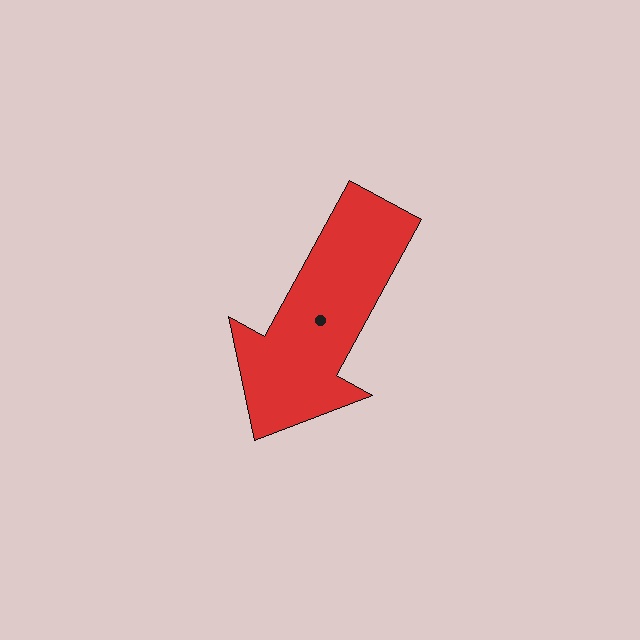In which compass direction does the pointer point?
Southwest.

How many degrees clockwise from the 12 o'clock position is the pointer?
Approximately 208 degrees.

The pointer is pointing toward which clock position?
Roughly 7 o'clock.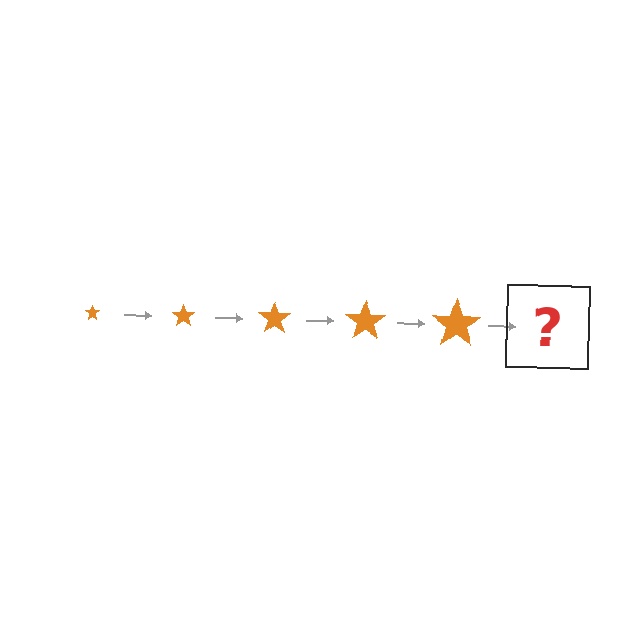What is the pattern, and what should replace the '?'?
The pattern is that the star gets progressively larger each step. The '?' should be an orange star, larger than the previous one.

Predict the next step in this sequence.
The next step is an orange star, larger than the previous one.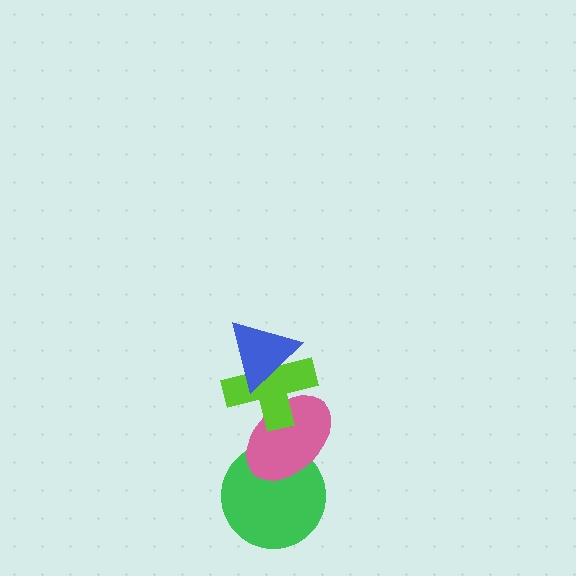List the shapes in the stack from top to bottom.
From top to bottom: the blue triangle, the lime cross, the pink ellipse, the green circle.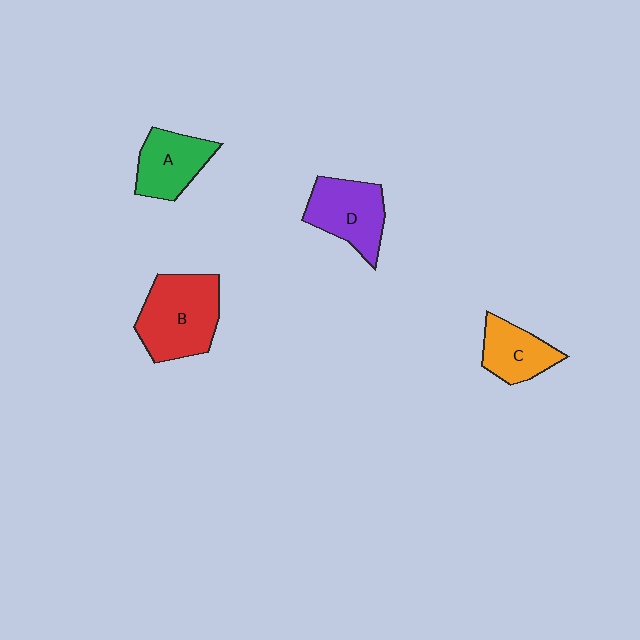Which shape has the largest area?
Shape B (red).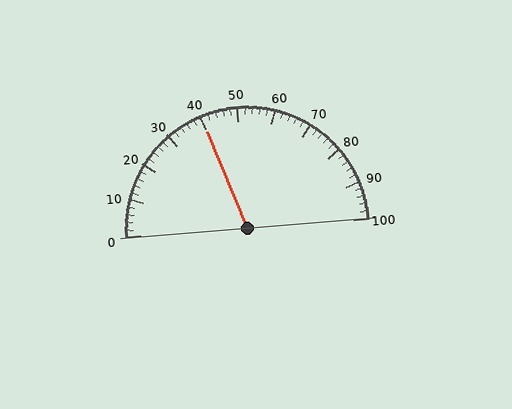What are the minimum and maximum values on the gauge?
The gauge ranges from 0 to 100.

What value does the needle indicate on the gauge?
The needle indicates approximately 40.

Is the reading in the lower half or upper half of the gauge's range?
The reading is in the lower half of the range (0 to 100).